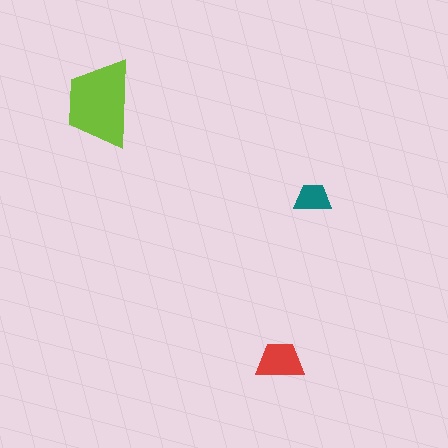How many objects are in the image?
There are 3 objects in the image.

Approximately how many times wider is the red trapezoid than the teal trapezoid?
About 1.5 times wider.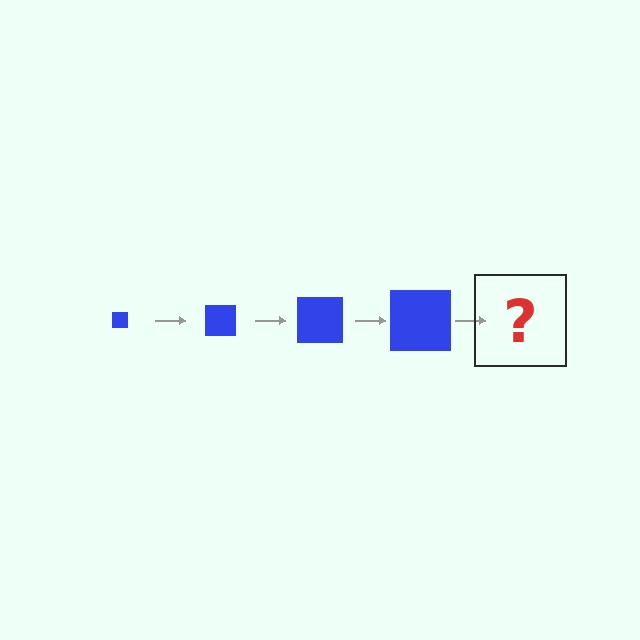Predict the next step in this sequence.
The next step is a blue square, larger than the previous one.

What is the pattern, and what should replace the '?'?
The pattern is that the square gets progressively larger each step. The '?' should be a blue square, larger than the previous one.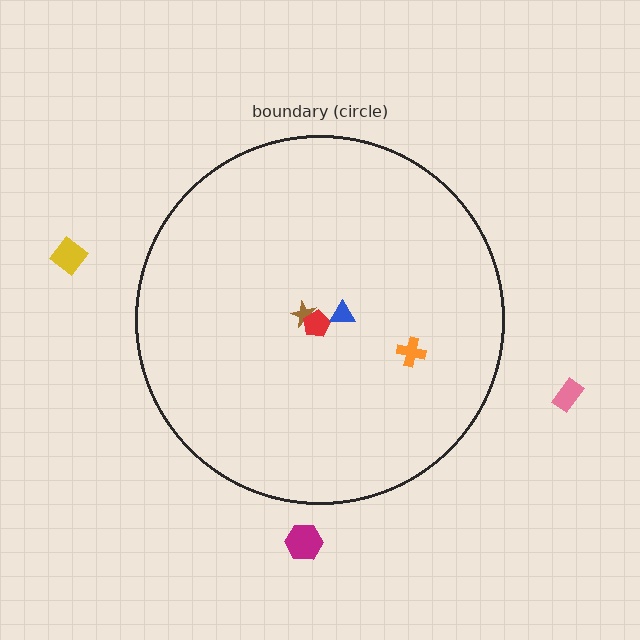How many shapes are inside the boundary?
4 inside, 3 outside.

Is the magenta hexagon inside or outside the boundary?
Outside.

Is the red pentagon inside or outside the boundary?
Inside.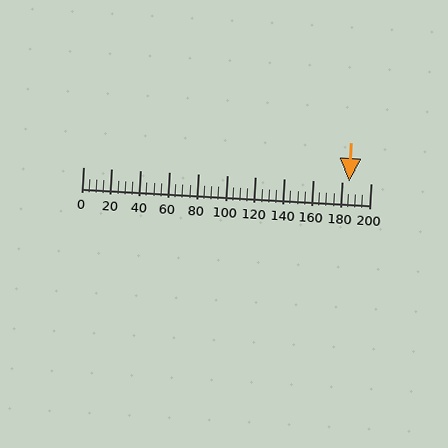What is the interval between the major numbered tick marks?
The major tick marks are spaced 20 units apart.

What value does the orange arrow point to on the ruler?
The orange arrow points to approximately 185.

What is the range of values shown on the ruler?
The ruler shows values from 0 to 200.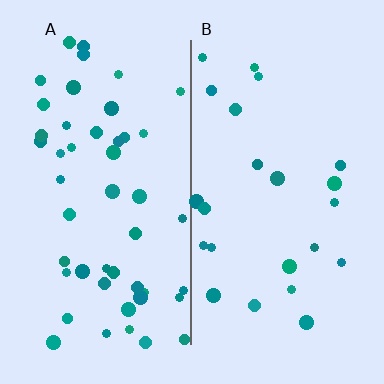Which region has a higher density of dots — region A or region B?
A (the left).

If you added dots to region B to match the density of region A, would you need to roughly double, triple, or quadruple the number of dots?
Approximately double.